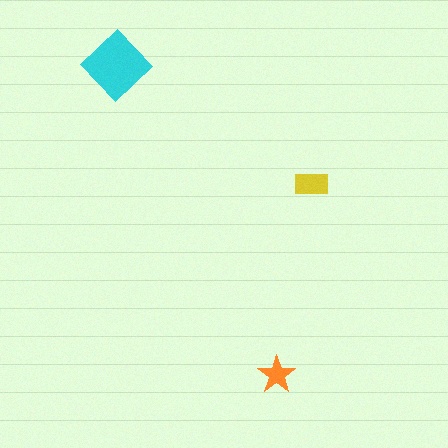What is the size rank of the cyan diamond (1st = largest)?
1st.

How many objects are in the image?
There are 3 objects in the image.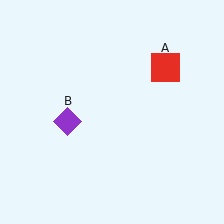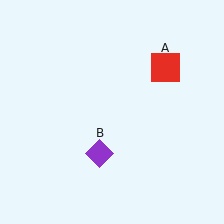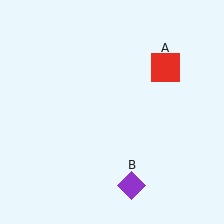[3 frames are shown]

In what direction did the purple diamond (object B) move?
The purple diamond (object B) moved down and to the right.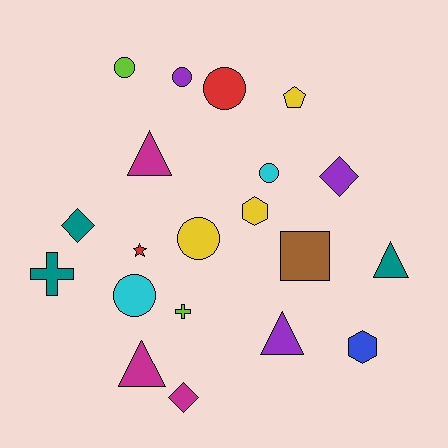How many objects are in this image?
There are 20 objects.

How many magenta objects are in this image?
There are 3 magenta objects.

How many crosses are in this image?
There are 2 crosses.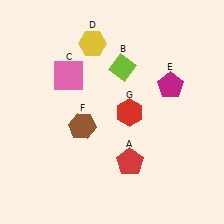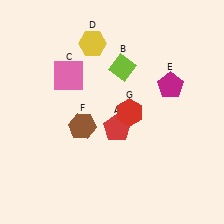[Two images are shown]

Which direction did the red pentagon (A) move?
The red pentagon (A) moved up.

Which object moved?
The red pentagon (A) moved up.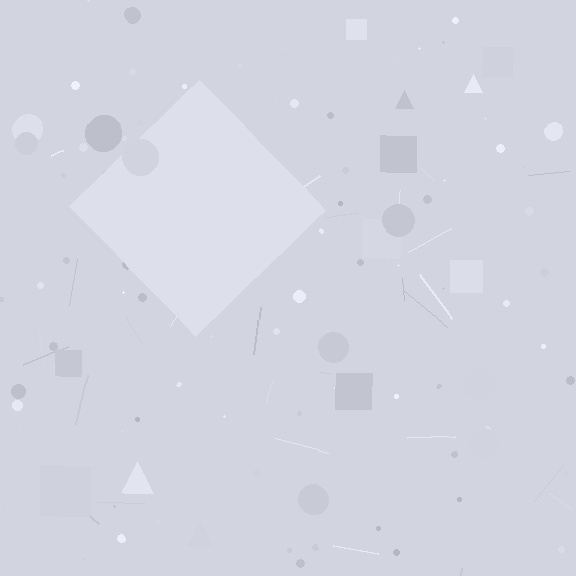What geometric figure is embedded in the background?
A diamond is embedded in the background.